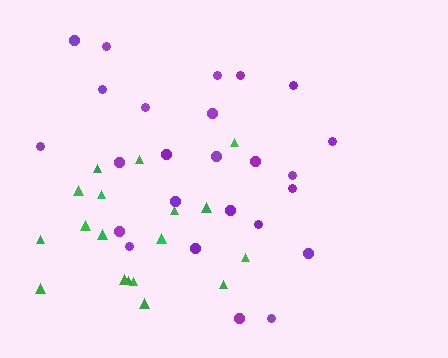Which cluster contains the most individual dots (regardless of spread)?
Purple (25).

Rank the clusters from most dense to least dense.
purple, green.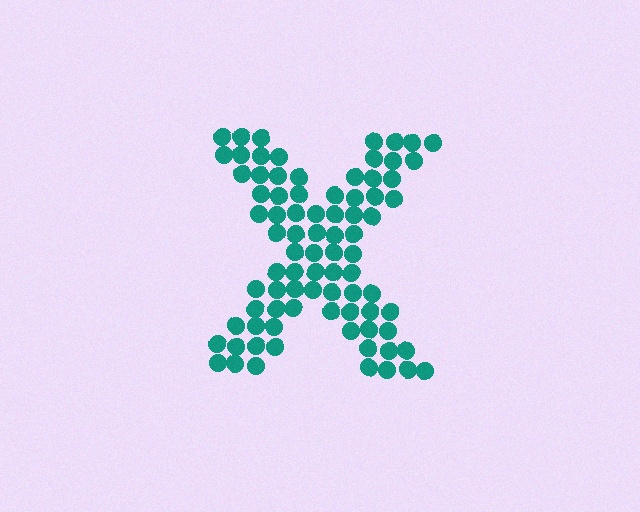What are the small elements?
The small elements are circles.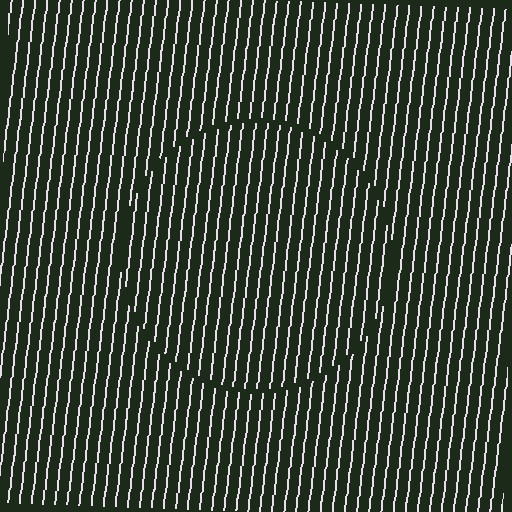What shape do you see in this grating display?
An illusory circle. The interior of the shape contains the same grating, shifted by half a period — the contour is defined by the phase discontinuity where line-ends from the inner and outer gratings abut.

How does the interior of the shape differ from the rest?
The interior of the shape contains the same grating, shifted by half a period — the contour is defined by the phase discontinuity where line-ends from the inner and outer gratings abut.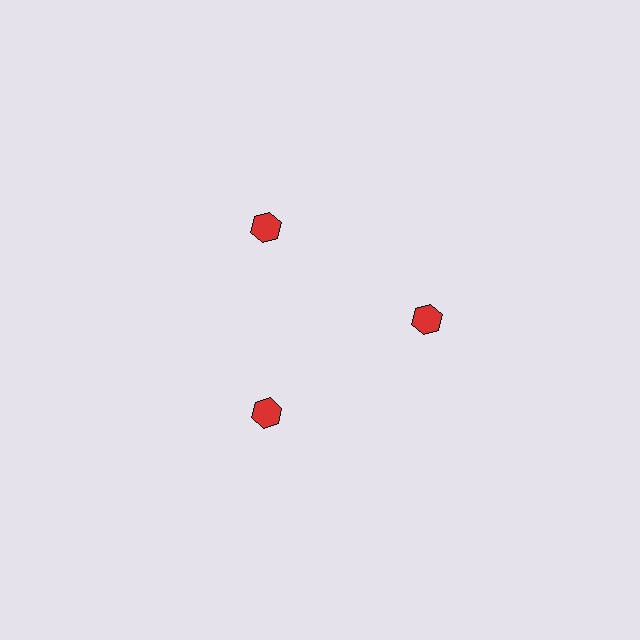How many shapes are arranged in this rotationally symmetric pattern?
There are 3 shapes, arranged in 3 groups of 1.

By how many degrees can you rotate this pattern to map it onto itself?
The pattern maps onto itself every 120 degrees of rotation.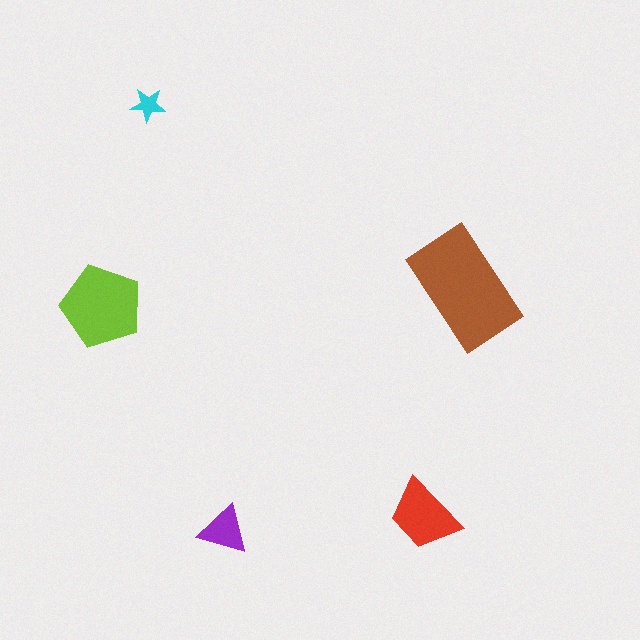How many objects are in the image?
There are 5 objects in the image.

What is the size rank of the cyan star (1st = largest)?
5th.